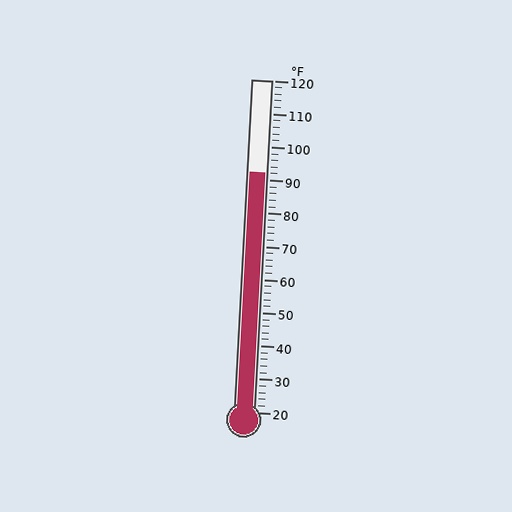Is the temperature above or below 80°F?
The temperature is above 80°F.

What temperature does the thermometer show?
The thermometer shows approximately 92°F.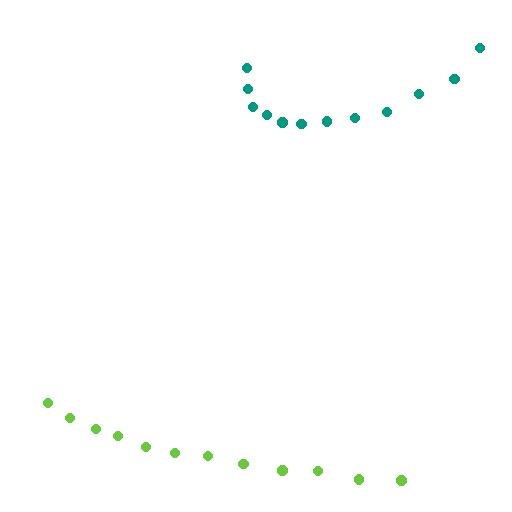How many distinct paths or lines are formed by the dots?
There are 2 distinct paths.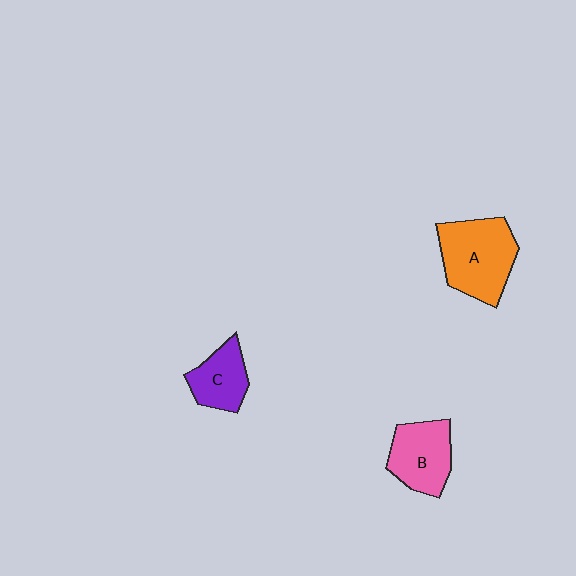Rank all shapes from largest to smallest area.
From largest to smallest: A (orange), B (pink), C (purple).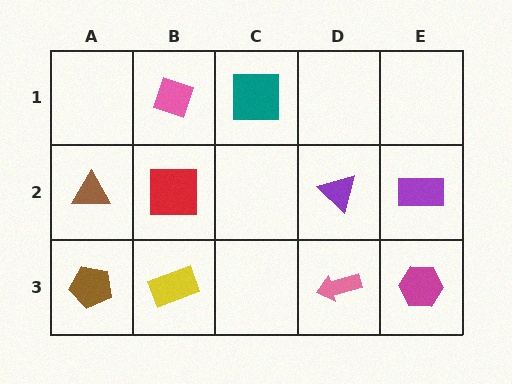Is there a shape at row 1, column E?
No, that cell is empty.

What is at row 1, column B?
A pink diamond.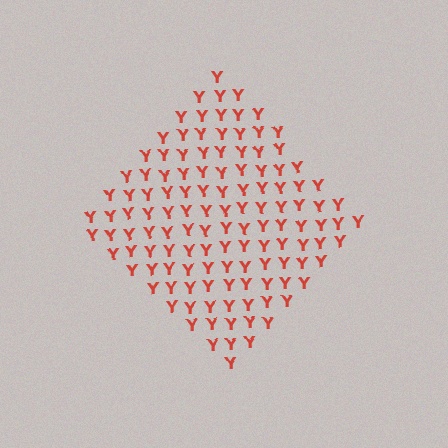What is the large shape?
The large shape is a diamond.